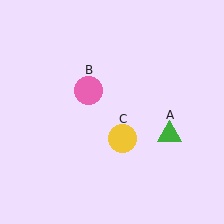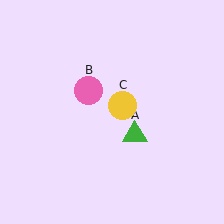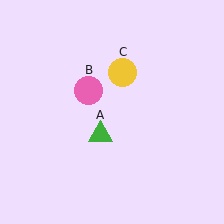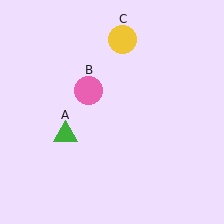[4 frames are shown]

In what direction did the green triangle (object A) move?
The green triangle (object A) moved left.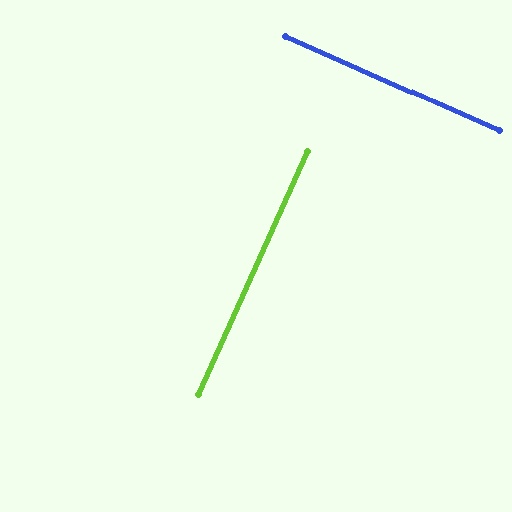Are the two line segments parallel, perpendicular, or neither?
Perpendicular — they meet at approximately 90°.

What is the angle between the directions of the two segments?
Approximately 90 degrees.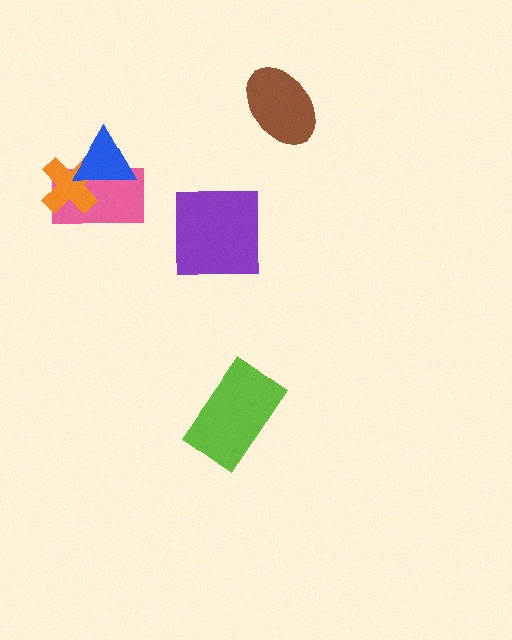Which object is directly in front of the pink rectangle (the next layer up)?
The orange cross is directly in front of the pink rectangle.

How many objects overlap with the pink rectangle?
2 objects overlap with the pink rectangle.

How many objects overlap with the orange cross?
2 objects overlap with the orange cross.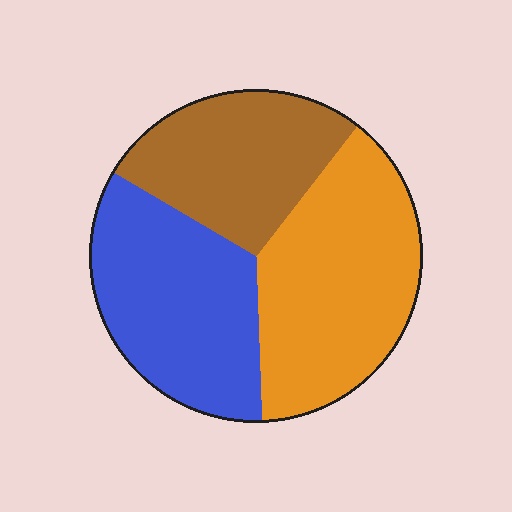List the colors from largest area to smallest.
From largest to smallest: orange, blue, brown.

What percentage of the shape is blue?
Blue covers 34% of the shape.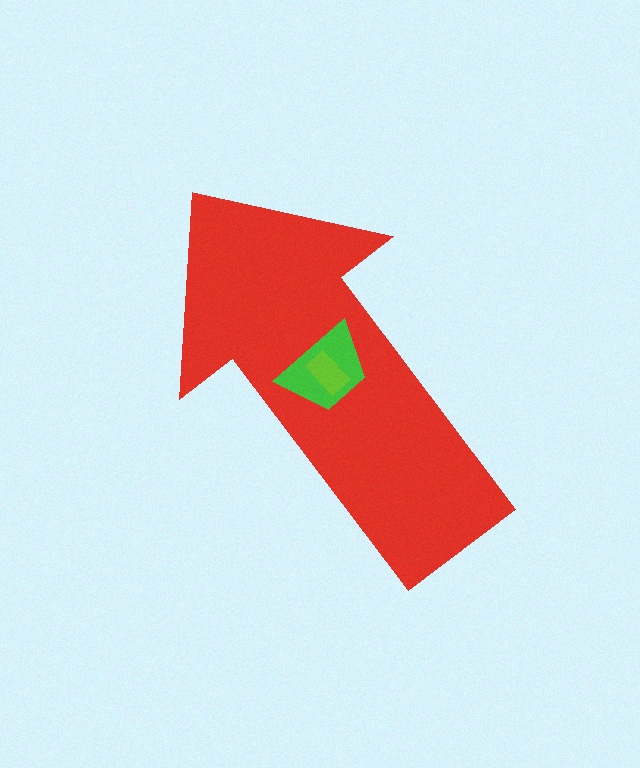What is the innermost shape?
The lime rectangle.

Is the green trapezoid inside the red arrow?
Yes.